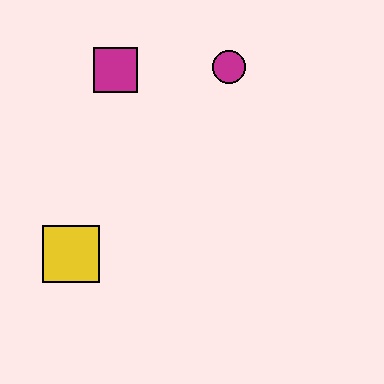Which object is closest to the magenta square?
The magenta circle is closest to the magenta square.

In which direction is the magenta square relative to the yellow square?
The magenta square is above the yellow square.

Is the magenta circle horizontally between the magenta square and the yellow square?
No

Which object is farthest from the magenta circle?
The yellow square is farthest from the magenta circle.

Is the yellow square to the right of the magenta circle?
No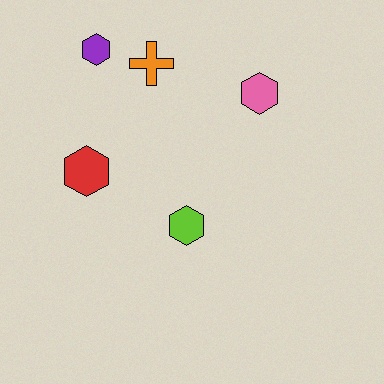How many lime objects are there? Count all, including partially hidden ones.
There is 1 lime object.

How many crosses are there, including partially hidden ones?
There is 1 cross.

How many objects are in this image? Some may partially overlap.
There are 5 objects.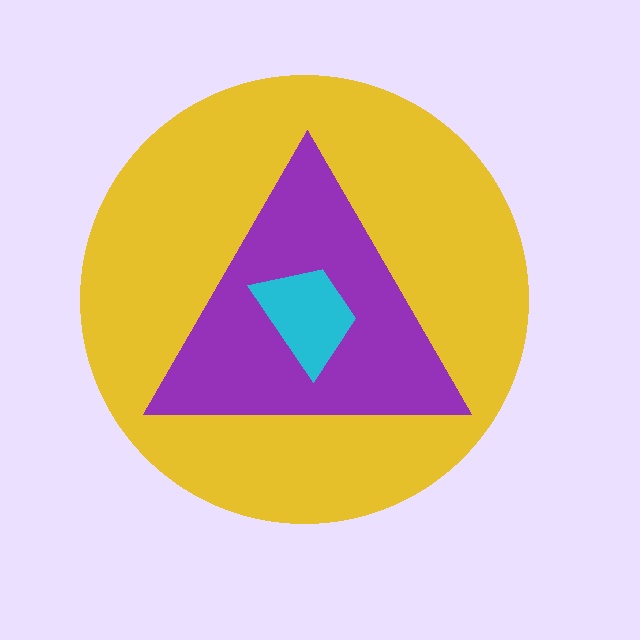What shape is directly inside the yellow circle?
The purple triangle.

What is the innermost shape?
The cyan trapezoid.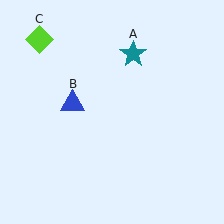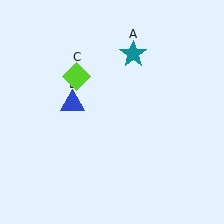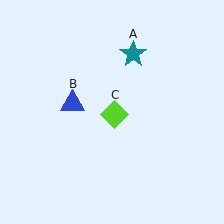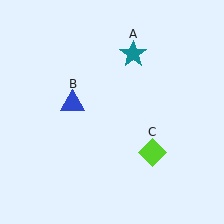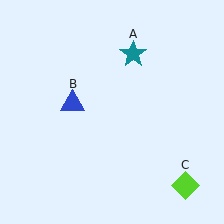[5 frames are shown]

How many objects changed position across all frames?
1 object changed position: lime diamond (object C).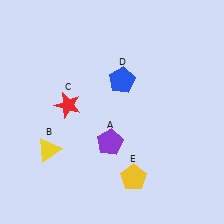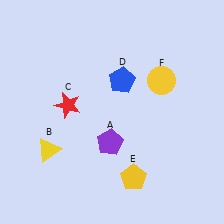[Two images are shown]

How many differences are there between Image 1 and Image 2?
There is 1 difference between the two images.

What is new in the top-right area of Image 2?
A yellow circle (F) was added in the top-right area of Image 2.